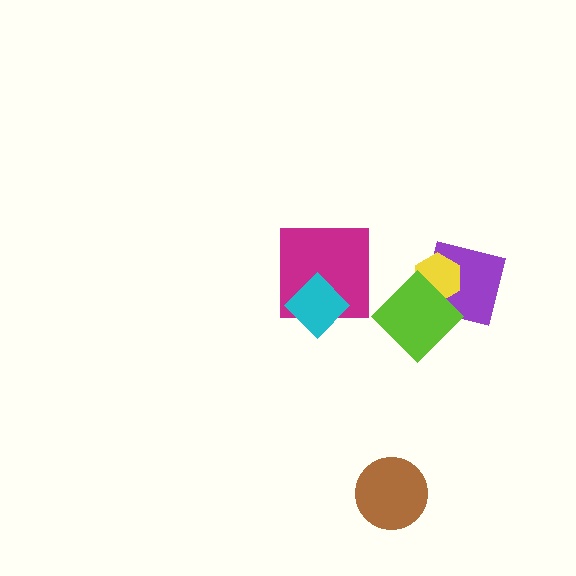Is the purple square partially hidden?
Yes, it is partially covered by another shape.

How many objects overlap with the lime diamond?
2 objects overlap with the lime diamond.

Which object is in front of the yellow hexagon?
The lime diamond is in front of the yellow hexagon.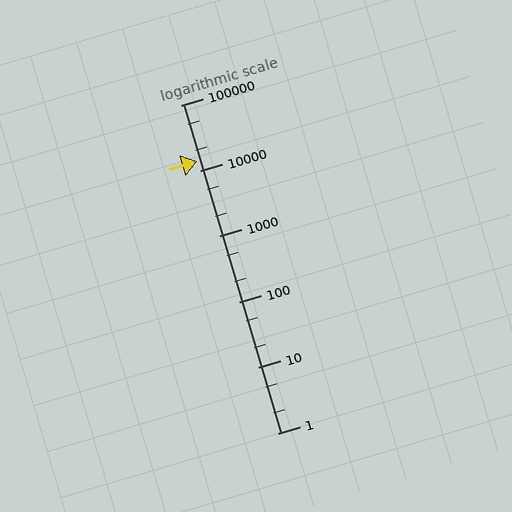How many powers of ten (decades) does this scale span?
The scale spans 5 decades, from 1 to 100000.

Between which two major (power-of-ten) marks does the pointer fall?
The pointer is between 10000 and 100000.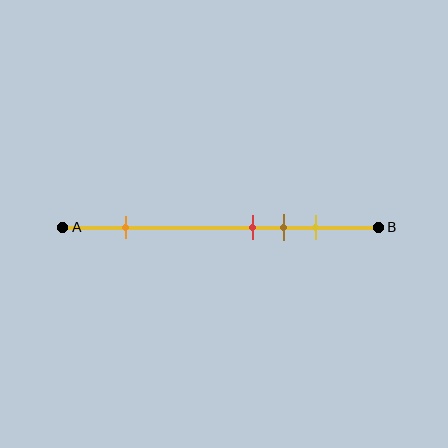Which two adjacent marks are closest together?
The red and brown marks are the closest adjacent pair.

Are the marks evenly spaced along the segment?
No, the marks are not evenly spaced.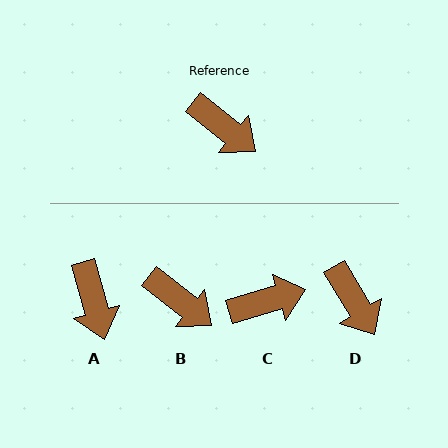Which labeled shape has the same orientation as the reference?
B.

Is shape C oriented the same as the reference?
No, it is off by about 55 degrees.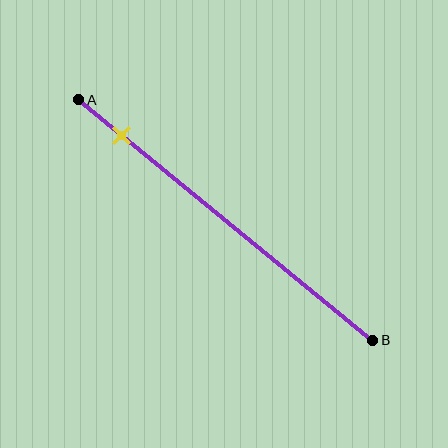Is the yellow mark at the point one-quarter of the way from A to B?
No, the mark is at about 15% from A, not at the 25% one-quarter point.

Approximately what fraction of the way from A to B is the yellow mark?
The yellow mark is approximately 15% of the way from A to B.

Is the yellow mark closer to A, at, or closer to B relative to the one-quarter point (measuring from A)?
The yellow mark is closer to point A than the one-quarter point of segment AB.